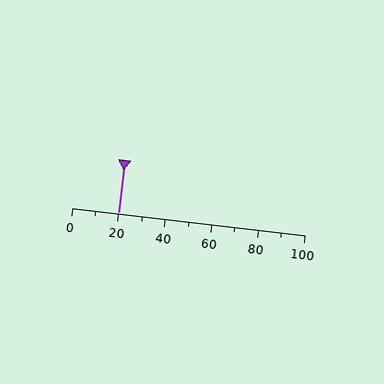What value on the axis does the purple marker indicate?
The marker indicates approximately 20.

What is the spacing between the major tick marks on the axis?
The major ticks are spaced 20 apart.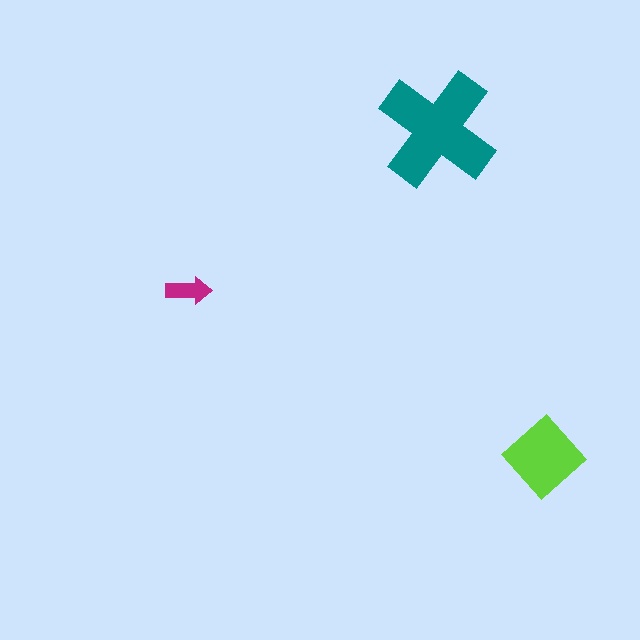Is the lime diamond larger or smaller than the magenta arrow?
Larger.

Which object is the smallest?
The magenta arrow.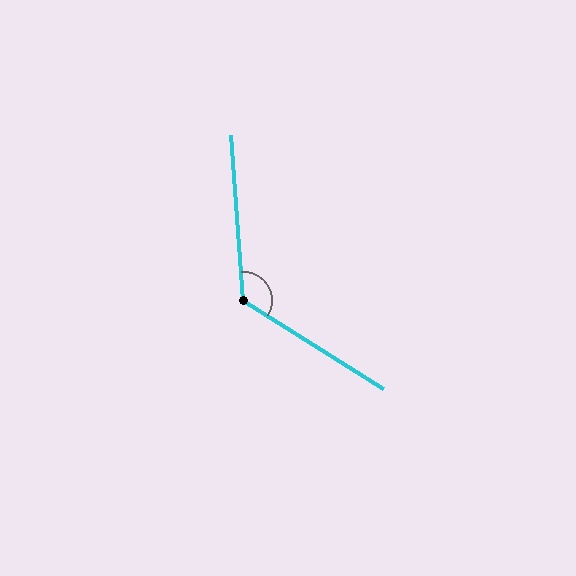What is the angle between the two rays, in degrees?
Approximately 126 degrees.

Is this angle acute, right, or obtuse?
It is obtuse.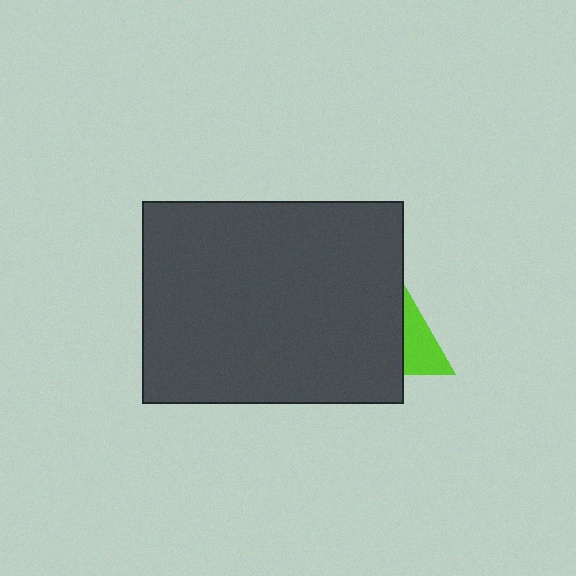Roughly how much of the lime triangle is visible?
A small part of it is visible (roughly 31%).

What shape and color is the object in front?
The object in front is a dark gray rectangle.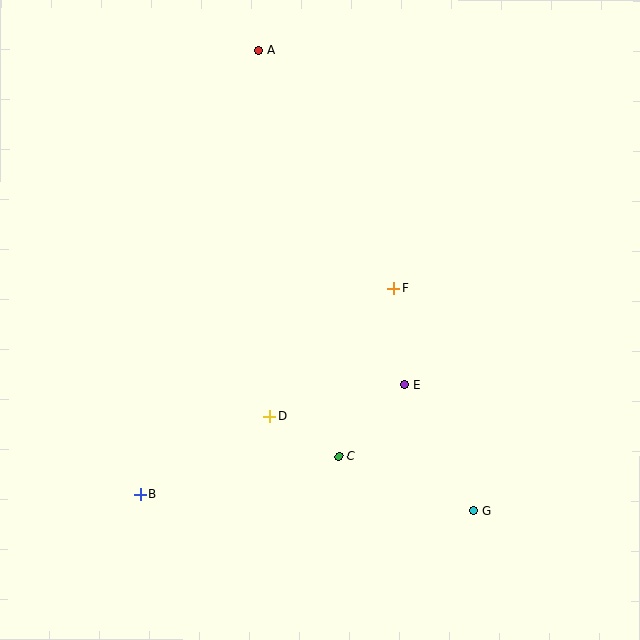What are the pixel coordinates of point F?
Point F is at (394, 288).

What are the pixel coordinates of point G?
Point G is at (474, 511).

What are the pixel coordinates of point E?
Point E is at (404, 385).